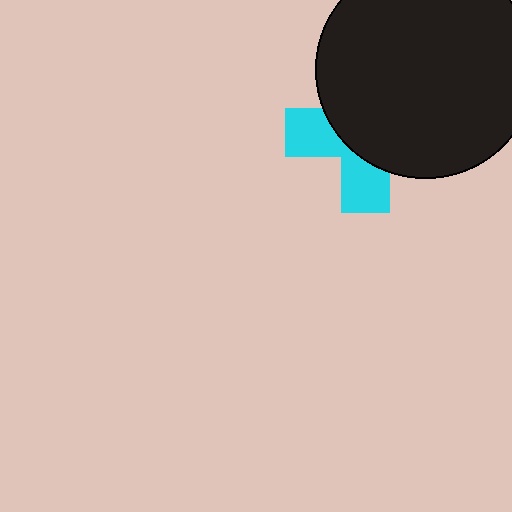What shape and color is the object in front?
The object in front is a black circle.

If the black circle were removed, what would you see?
You would see the complete cyan cross.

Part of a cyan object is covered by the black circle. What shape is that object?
It is a cross.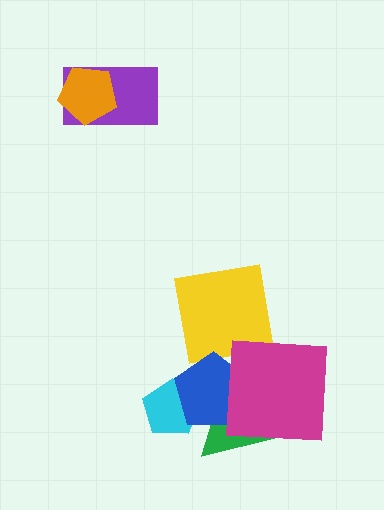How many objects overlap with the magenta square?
2 objects overlap with the magenta square.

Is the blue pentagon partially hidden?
Yes, it is partially covered by another shape.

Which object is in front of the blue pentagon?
The magenta square is in front of the blue pentagon.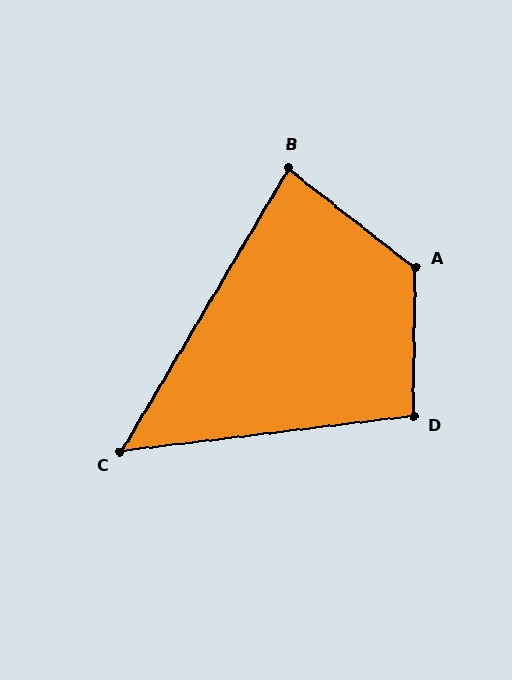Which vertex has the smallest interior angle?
C, at approximately 53 degrees.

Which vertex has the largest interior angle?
A, at approximately 127 degrees.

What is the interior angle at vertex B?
Approximately 82 degrees (acute).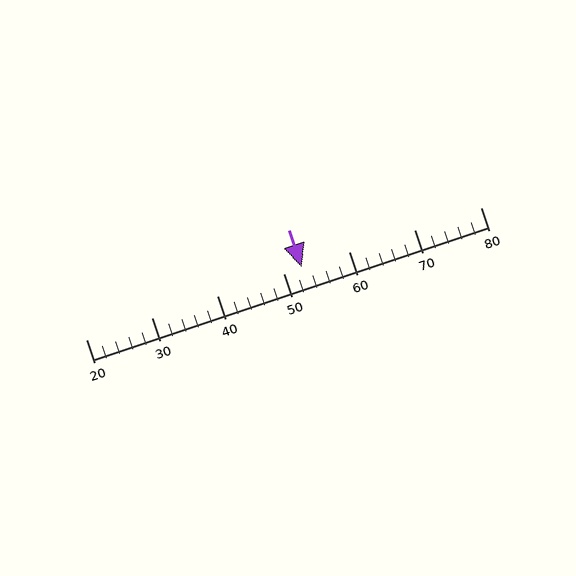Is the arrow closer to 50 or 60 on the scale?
The arrow is closer to 50.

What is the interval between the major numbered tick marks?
The major tick marks are spaced 10 units apart.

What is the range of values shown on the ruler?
The ruler shows values from 20 to 80.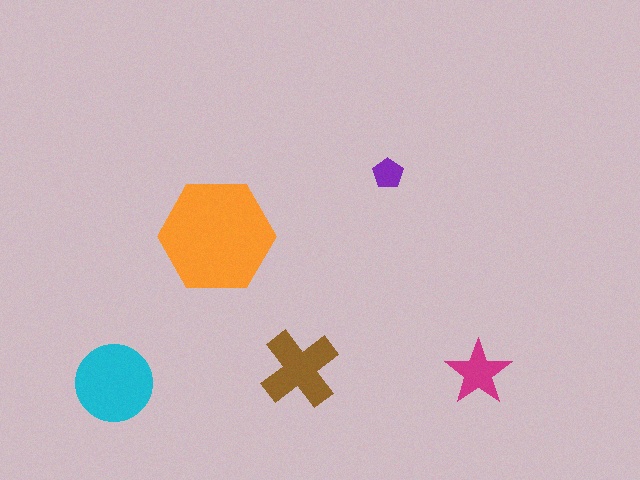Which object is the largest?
The orange hexagon.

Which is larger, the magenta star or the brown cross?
The brown cross.